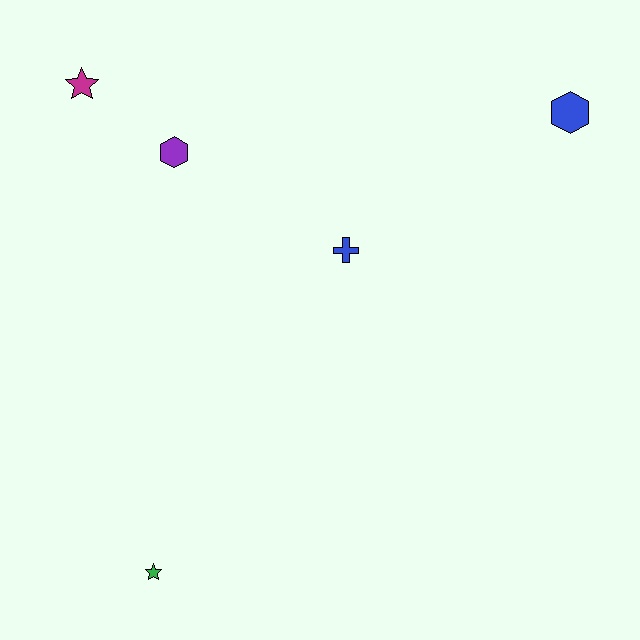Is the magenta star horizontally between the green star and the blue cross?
No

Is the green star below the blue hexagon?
Yes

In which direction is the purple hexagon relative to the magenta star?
The purple hexagon is to the right of the magenta star.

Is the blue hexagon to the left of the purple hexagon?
No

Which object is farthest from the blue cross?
The green star is farthest from the blue cross.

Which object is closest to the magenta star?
The purple hexagon is closest to the magenta star.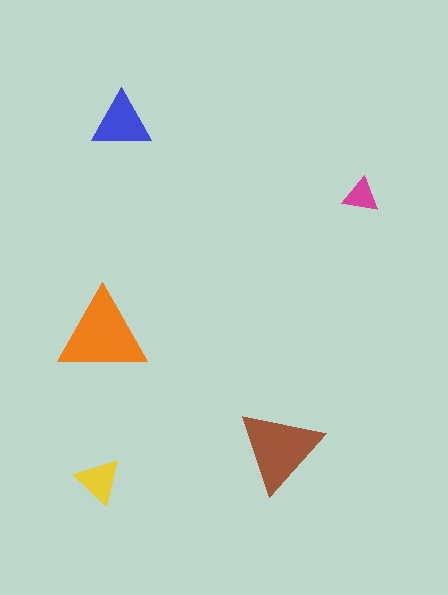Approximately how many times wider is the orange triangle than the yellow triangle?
About 2 times wider.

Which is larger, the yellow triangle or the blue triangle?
The blue one.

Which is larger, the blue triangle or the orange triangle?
The orange one.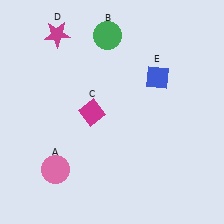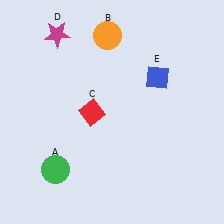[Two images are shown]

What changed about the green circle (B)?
In Image 1, B is green. In Image 2, it changed to orange.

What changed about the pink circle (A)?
In Image 1, A is pink. In Image 2, it changed to green.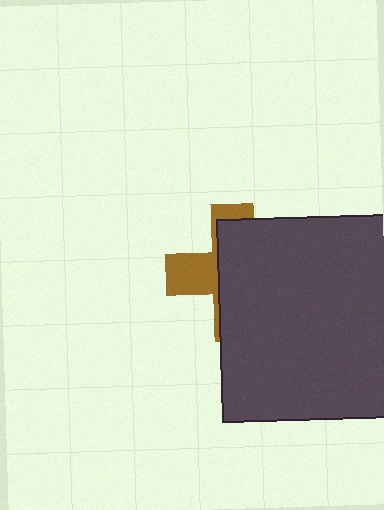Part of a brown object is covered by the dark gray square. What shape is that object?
It is a cross.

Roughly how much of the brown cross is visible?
A small part of it is visible (roughly 33%).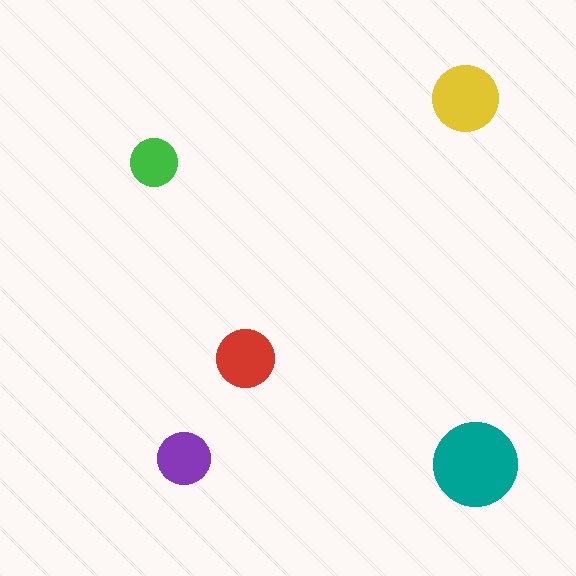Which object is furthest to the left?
The green circle is leftmost.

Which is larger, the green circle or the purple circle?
The purple one.